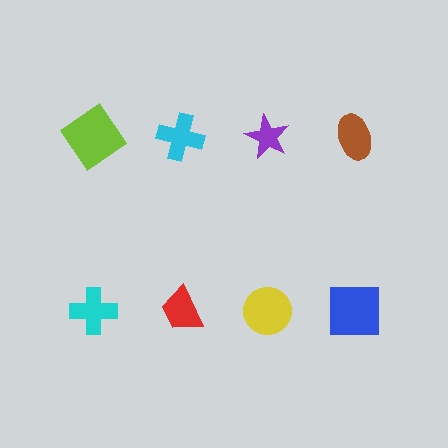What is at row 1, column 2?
A cyan cross.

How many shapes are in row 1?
4 shapes.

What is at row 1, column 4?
A brown ellipse.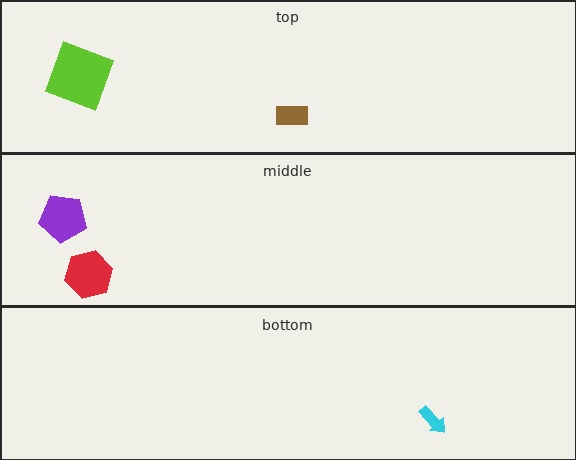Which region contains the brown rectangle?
The top region.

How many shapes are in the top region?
2.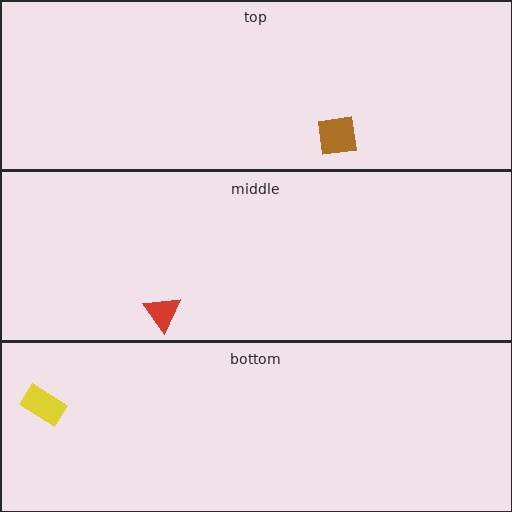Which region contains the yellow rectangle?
The bottom region.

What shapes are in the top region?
The brown square.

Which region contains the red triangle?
The middle region.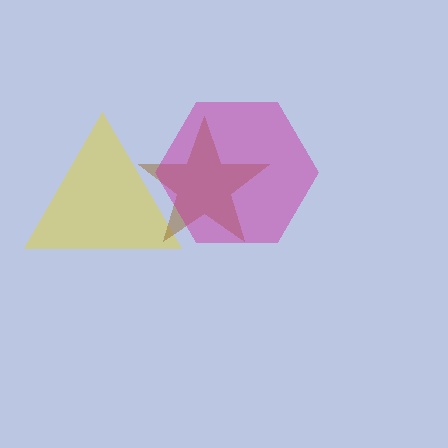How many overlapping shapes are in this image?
There are 3 overlapping shapes in the image.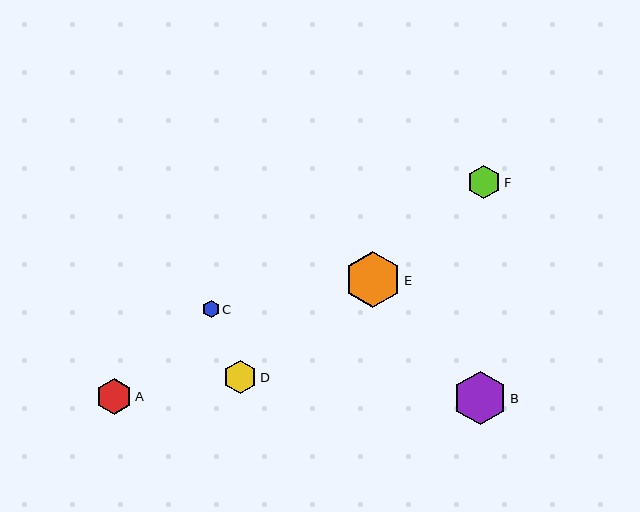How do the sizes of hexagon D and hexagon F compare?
Hexagon D and hexagon F are approximately the same size.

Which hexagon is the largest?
Hexagon E is the largest with a size of approximately 57 pixels.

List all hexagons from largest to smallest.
From largest to smallest: E, B, A, D, F, C.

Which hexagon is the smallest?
Hexagon C is the smallest with a size of approximately 17 pixels.